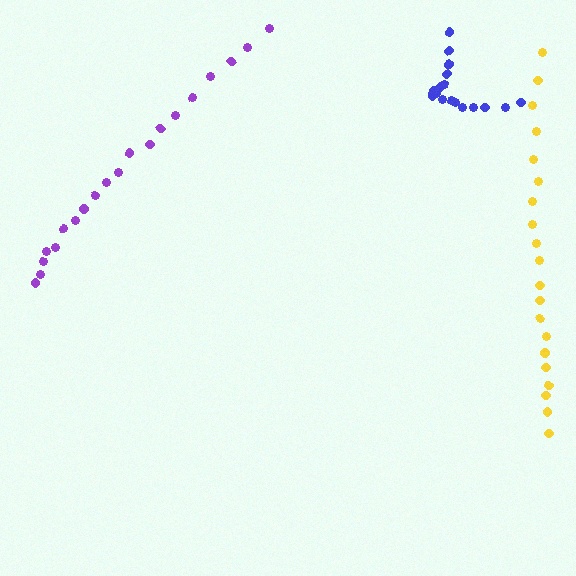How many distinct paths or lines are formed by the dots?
There are 3 distinct paths.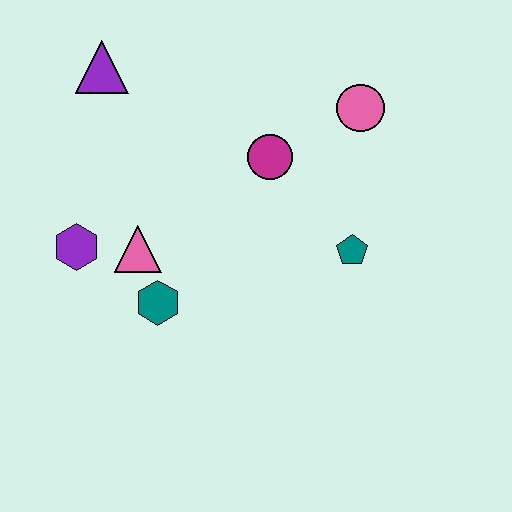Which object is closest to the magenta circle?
The pink circle is closest to the magenta circle.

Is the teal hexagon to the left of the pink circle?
Yes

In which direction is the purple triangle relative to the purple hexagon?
The purple triangle is above the purple hexagon.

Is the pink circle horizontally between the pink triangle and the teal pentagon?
No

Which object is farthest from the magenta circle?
The purple hexagon is farthest from the magenta circle.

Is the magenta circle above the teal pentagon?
Yes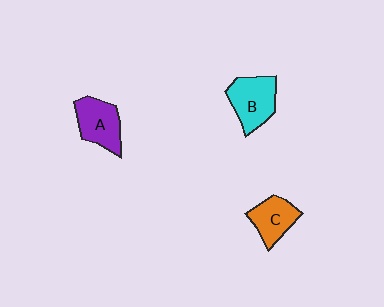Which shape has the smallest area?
Shape C (orange).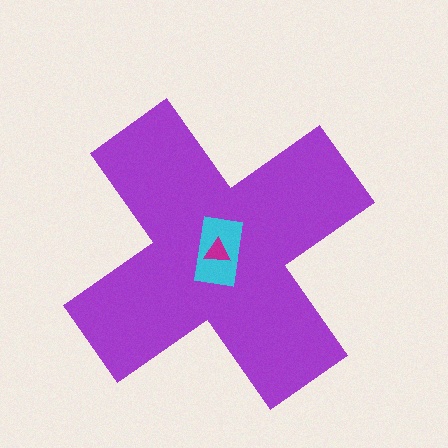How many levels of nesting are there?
3.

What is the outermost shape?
The purple cross.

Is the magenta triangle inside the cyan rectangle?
Yes.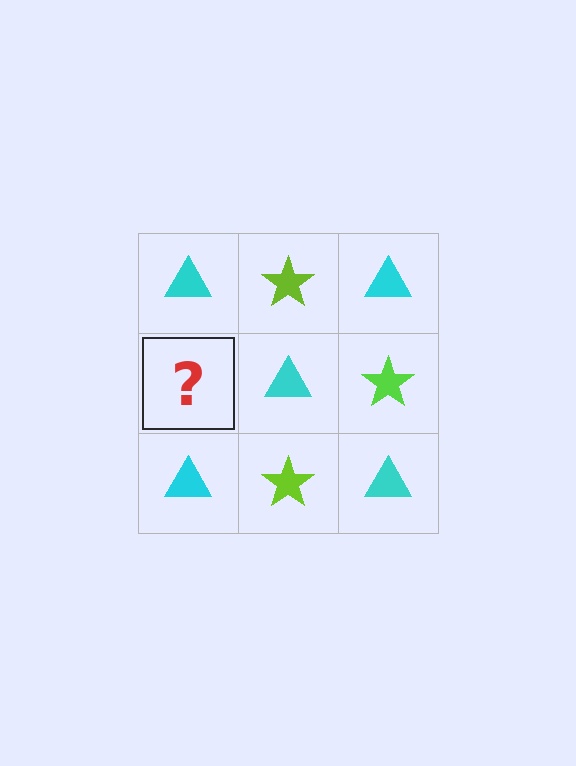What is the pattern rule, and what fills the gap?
The rule is that it alternates cyan triangle and lime star in a checkerboard pattern. The gap should be filled with a lime star.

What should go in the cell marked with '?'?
The missing cell should contain a lime star.